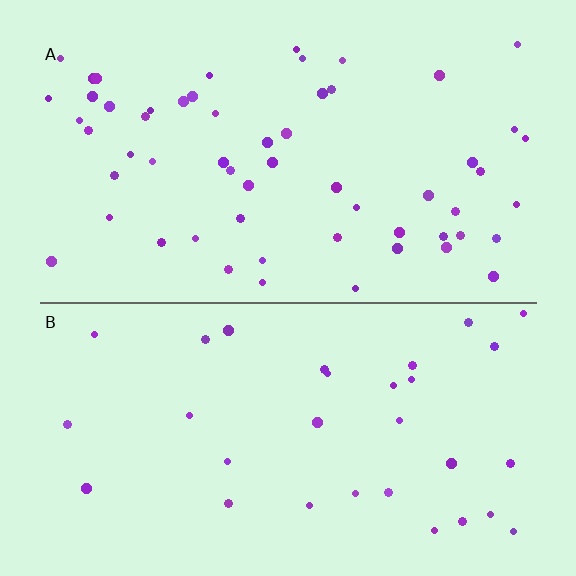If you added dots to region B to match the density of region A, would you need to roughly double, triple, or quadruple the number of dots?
Approximately double.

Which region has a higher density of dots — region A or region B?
A (the top).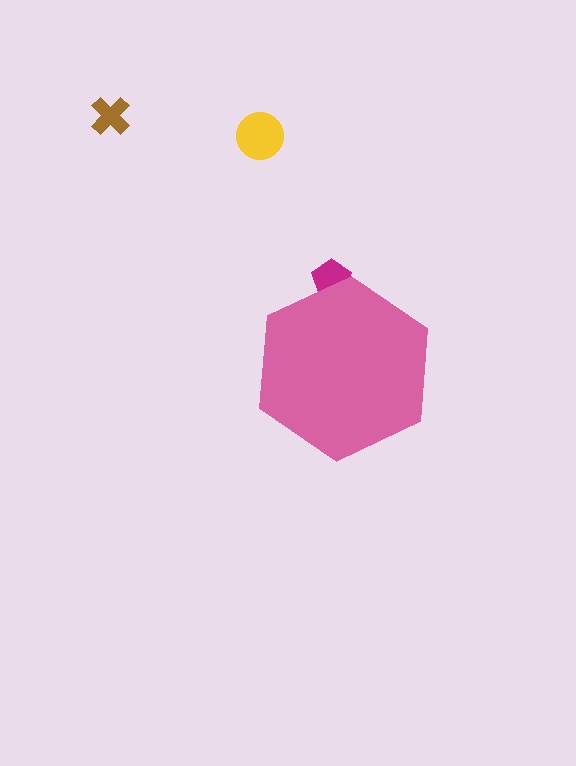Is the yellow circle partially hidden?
No, the yellow circle is fully visible.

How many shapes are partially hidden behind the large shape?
1 shape is partially hidden.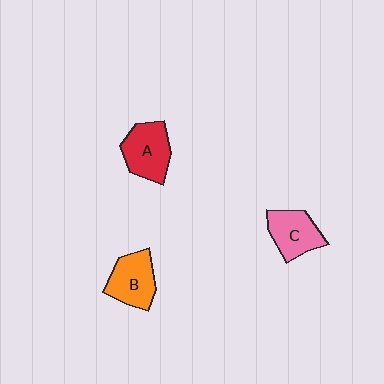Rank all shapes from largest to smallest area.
From largest to smallest: A (red), B (orange), C (pink).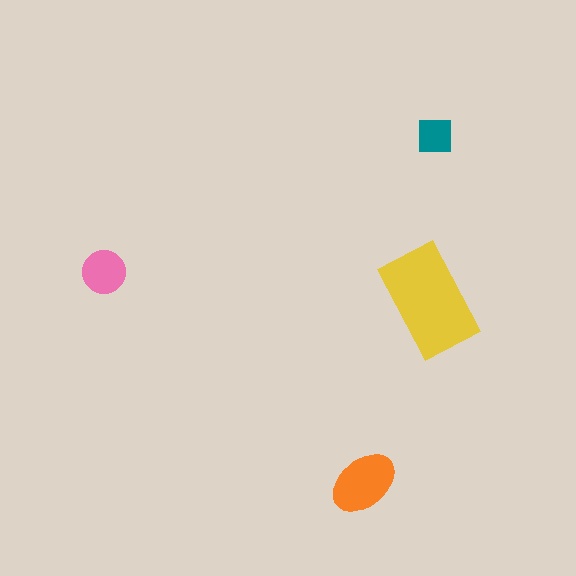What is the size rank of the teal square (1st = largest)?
4th.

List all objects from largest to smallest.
The yellow rectangle, the orange ellipse, the pink circle, the teal square.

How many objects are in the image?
There are 4 objects in the image.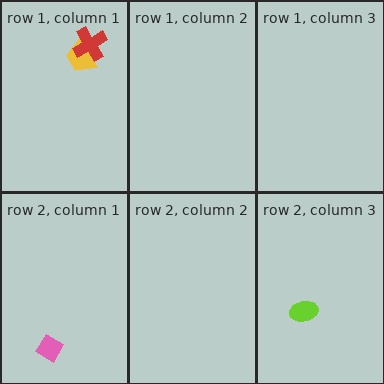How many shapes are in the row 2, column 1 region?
1.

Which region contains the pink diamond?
The row 2, column 1 region.